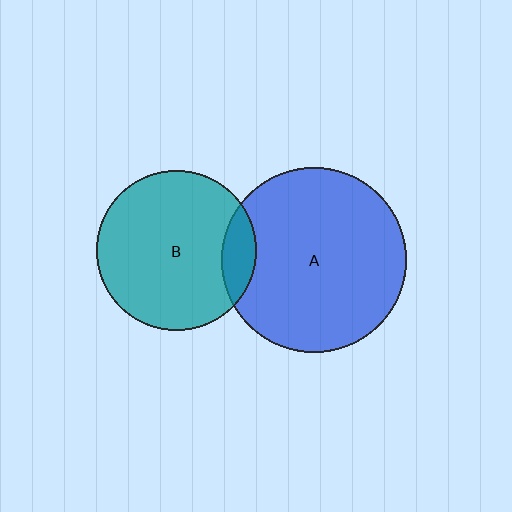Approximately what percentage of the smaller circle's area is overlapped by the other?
Approximately 10%.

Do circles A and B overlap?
Yes.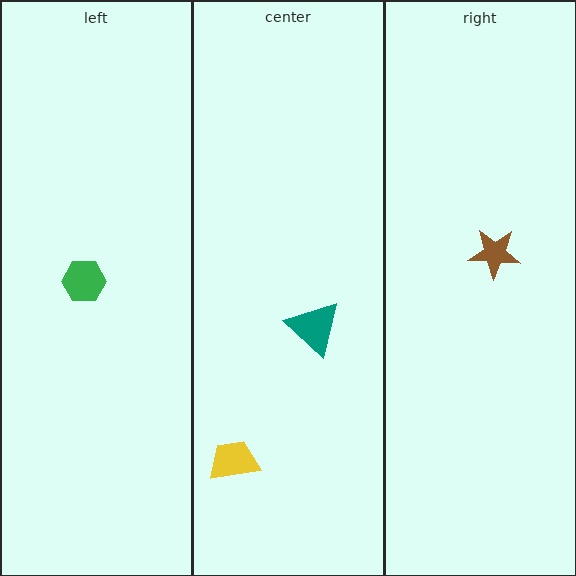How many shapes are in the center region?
2.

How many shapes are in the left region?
1.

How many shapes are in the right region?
1.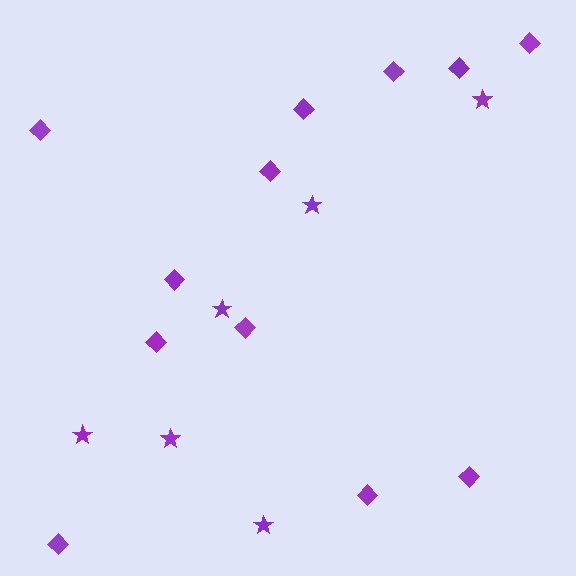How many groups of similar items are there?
There are 2 groups: one group of stars (6) and one group of diamonds (12).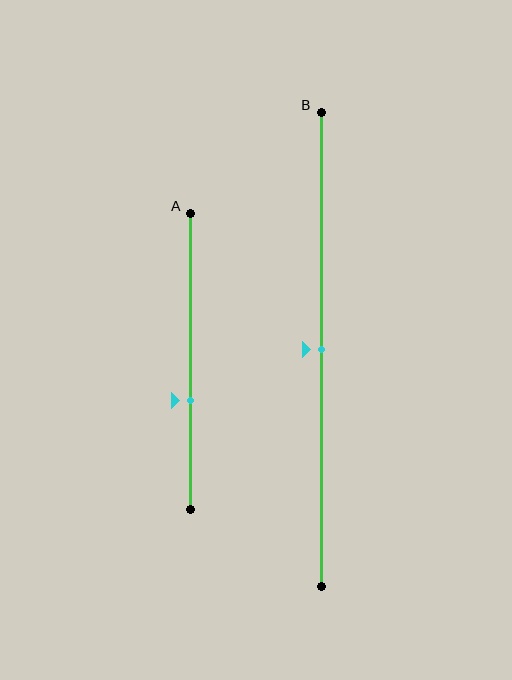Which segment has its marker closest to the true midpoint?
Segment B has its marker closest to the true midpoint.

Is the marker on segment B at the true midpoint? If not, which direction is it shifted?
Yes, the marker on segment B is at the true midpoint.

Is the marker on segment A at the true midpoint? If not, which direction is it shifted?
No, the marker on segment A is shifted downward by about 13% of the segment length.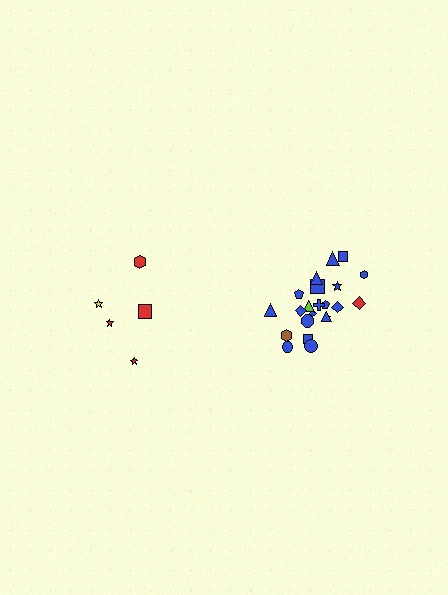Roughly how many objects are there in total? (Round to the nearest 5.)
Roughly 25 objects in total.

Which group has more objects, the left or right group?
The right group.